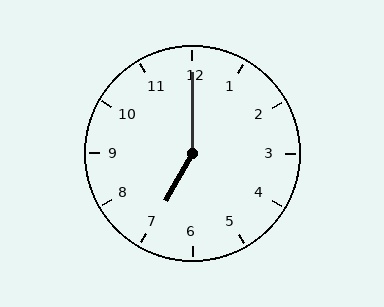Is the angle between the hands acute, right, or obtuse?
It is obtuse.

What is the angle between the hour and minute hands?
Approximately 150 degrees.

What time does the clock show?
7:00.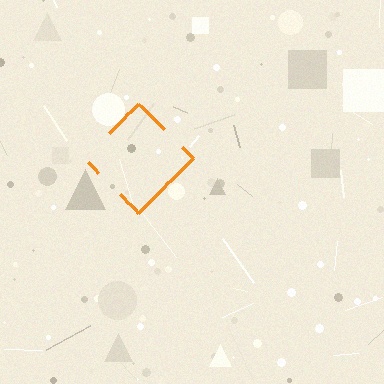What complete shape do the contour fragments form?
The contour fragments form a diamond.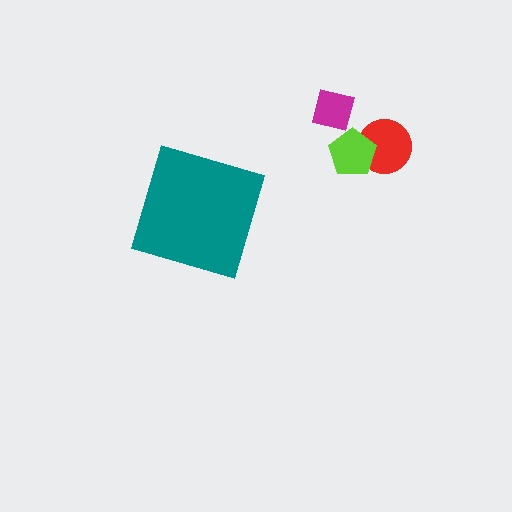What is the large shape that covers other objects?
A teal diamond.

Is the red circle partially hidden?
No, the red circle is fully visible.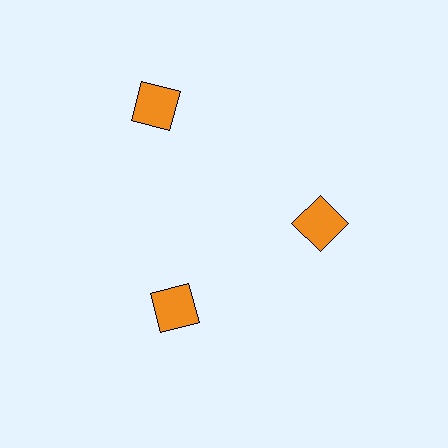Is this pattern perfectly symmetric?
No. The 3 orange squares are arranged in a ring, but one element near the 11 o'clock position is pushed outward from the center, breaking the 3-fold rotational symmetry.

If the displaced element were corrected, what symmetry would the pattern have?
It would have 3-fold rotational symmetry — the pattern would map onto itself every 120 degrees.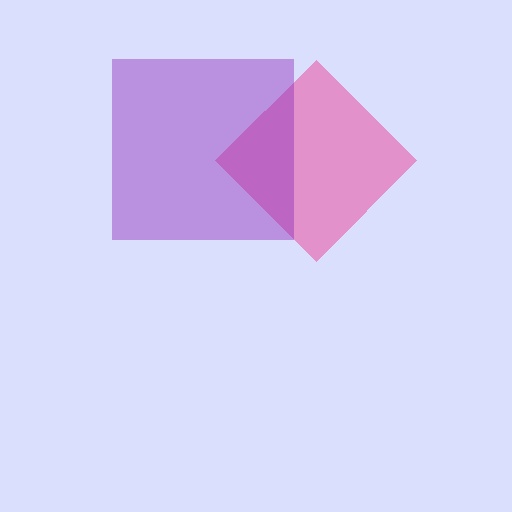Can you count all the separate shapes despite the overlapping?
Yes, there are 2 separate shapes.